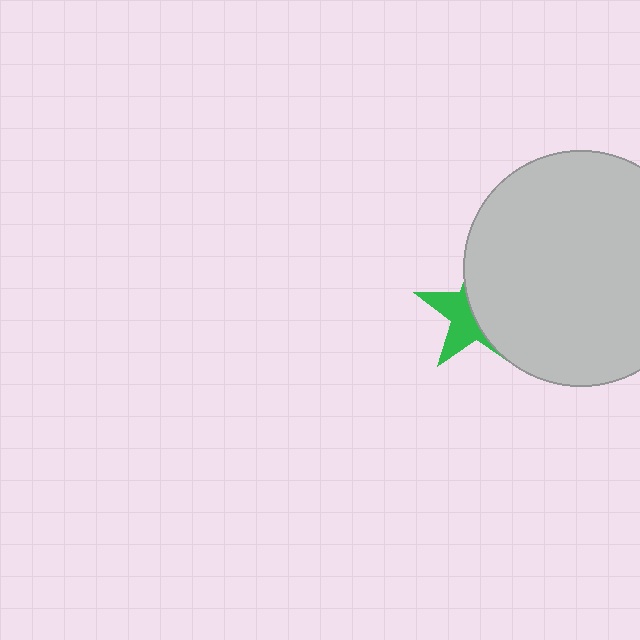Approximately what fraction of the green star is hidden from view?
Roughly 57% of the green star is hidden behind the light gray circle.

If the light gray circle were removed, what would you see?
You would see the complete green star.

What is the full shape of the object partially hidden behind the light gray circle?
The partially hidden object is a green star.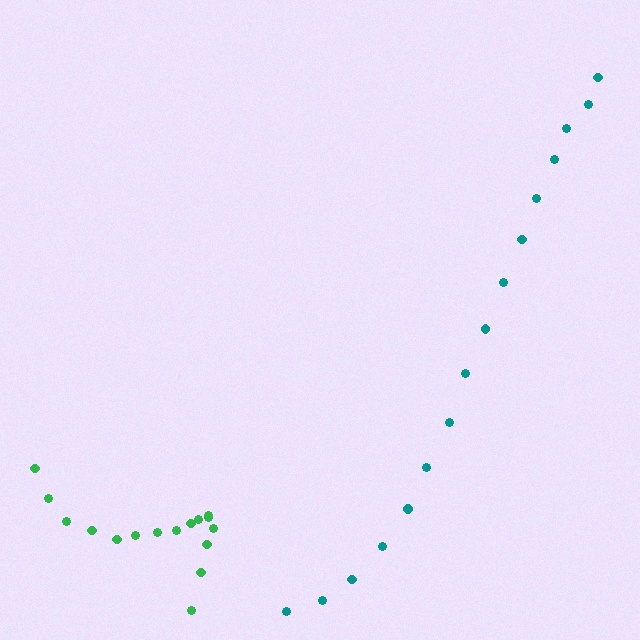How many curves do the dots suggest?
There are 2 distinct paths.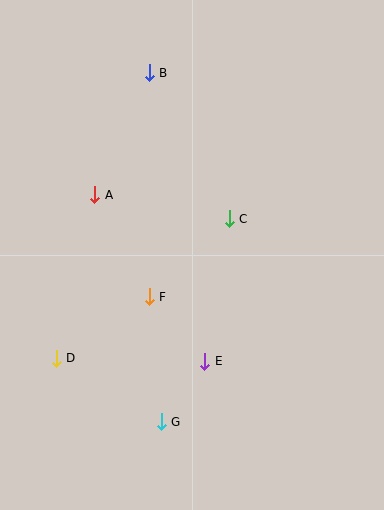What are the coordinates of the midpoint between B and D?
The midpoint between B and D is at (103, 215).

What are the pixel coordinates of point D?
Point D is at (56, 358).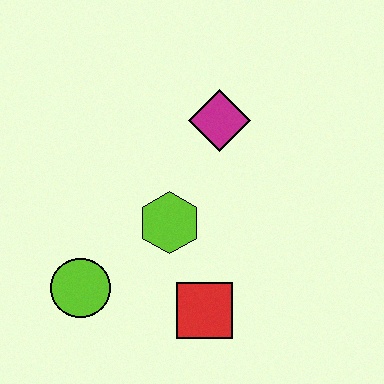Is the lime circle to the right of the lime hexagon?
No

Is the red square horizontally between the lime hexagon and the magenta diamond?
Yes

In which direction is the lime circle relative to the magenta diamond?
The lime circle is below the magenta diamond.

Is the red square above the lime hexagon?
No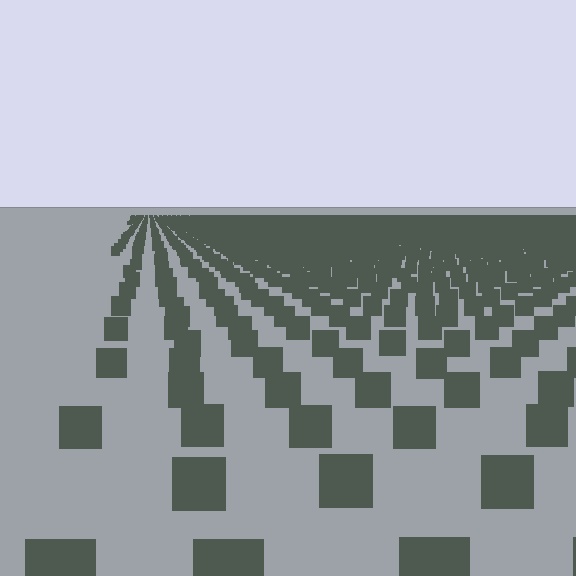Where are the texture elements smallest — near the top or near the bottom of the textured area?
Near the top.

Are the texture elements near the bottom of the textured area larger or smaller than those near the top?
Larger. Near the bottom, elements are closer to the viewer and appear at a bigger on-screen size.